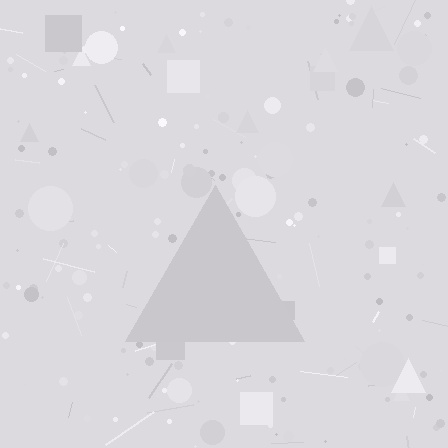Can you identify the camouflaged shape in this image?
The camouflaged shape is a triangle.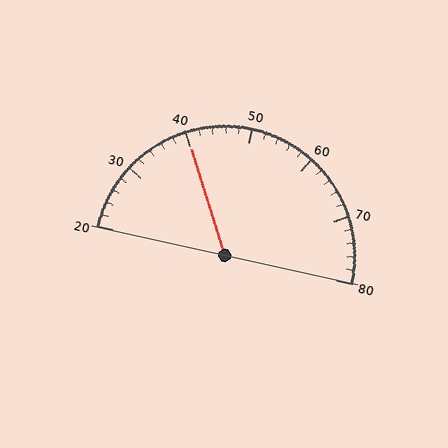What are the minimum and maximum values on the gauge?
The gauge ranges from 20 to 80.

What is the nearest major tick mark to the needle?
The nearest major tick mark is 40.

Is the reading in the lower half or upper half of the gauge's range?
The reading is in the lower half of the range (20 to 80).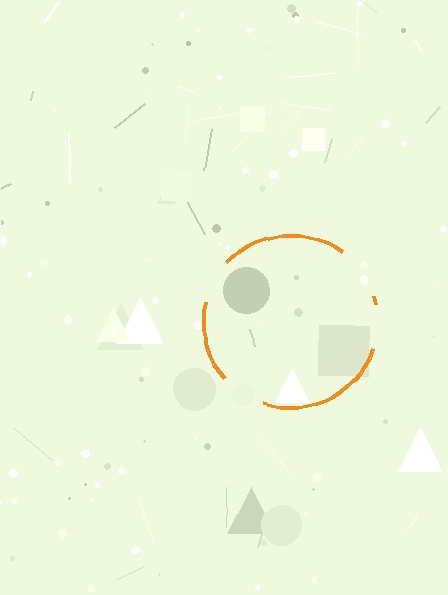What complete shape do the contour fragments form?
The contour fragments form a circle.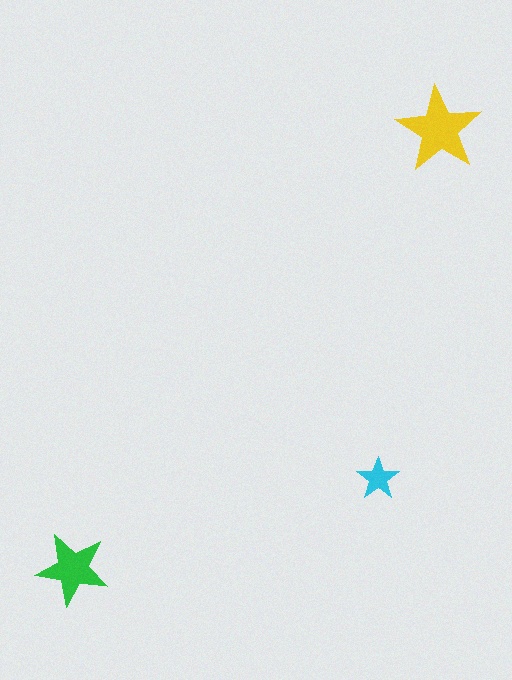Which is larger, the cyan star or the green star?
The green one.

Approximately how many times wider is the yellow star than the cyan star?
About 2 times wider.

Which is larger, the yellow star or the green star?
The yellow one.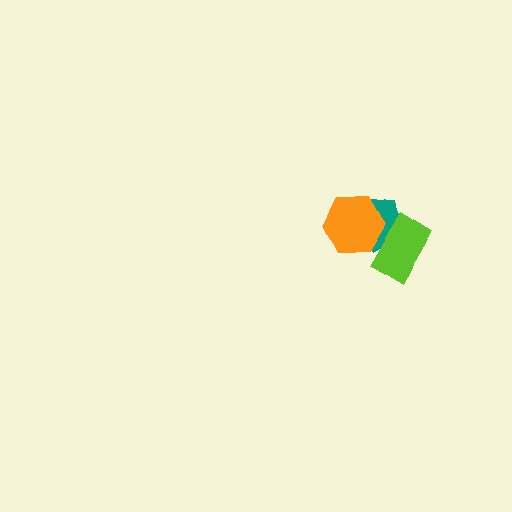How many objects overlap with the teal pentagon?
2 objects overlap with the teal pentagon.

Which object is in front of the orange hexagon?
The lime rectangle is in front of the orange hexagon.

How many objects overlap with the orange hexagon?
2 objects overlap with the orange hexagon.